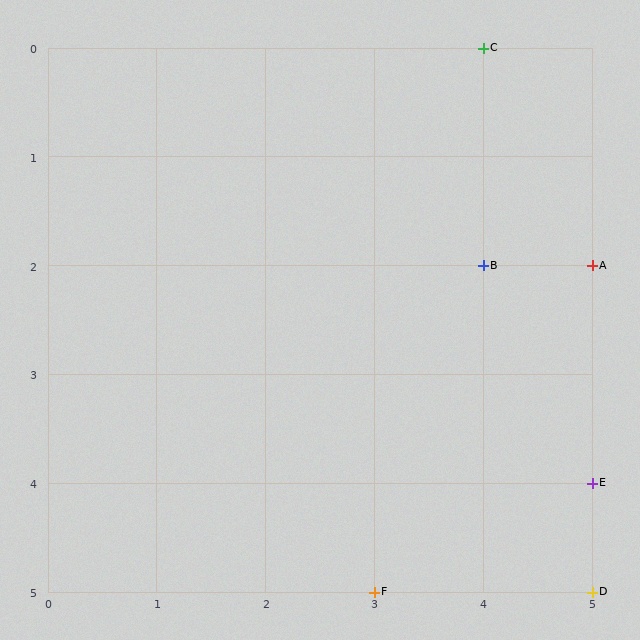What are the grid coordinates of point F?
Point F is at grid coordinates (3, 5).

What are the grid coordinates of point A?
Point A is at grid coordinates (5, 2).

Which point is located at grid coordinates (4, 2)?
Point B is at (4, 2).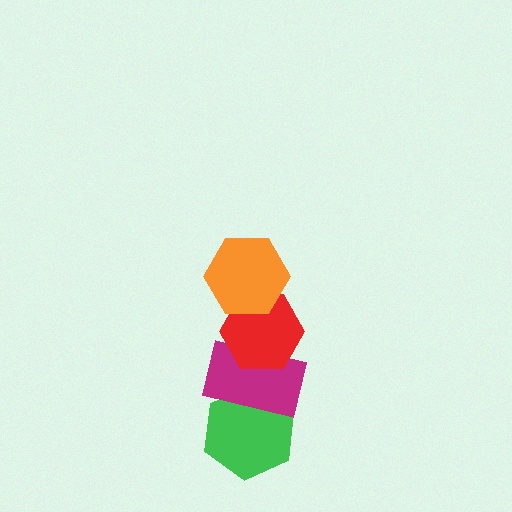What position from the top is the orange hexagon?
The orange hexagon is 1st from the top.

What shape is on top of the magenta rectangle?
The red hexagon is on top of the magenta rectangle.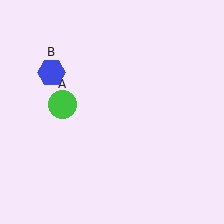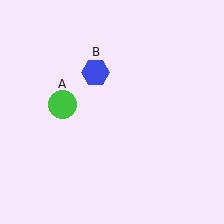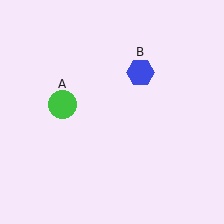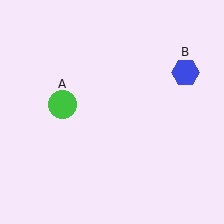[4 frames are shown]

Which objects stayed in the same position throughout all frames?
Green circle (object A) remained stationary.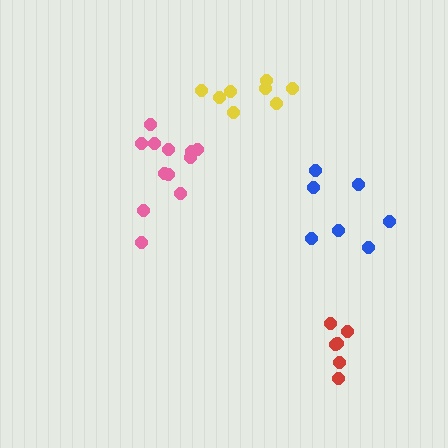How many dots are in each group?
Group 1: 8 dots, Group 2: 7 dots, Group 3: 12 dots, Group 4: 6 dots (33 total).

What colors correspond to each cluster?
The clusters are colored: yellow, blue, pink, red.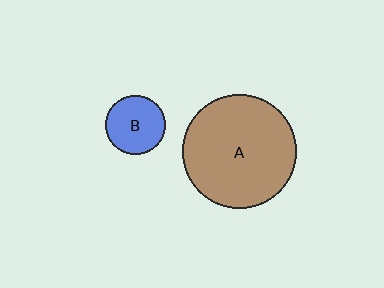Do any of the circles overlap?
No, none of the circles overlap.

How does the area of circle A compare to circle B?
Approximately 3.6 times.